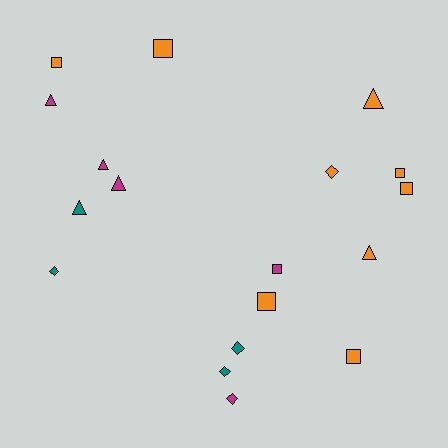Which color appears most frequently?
Orange, with 9 objects.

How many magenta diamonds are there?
There is 1 magenta diamond.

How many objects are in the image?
There are 18 objects.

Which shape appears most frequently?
Square, with 7 objects.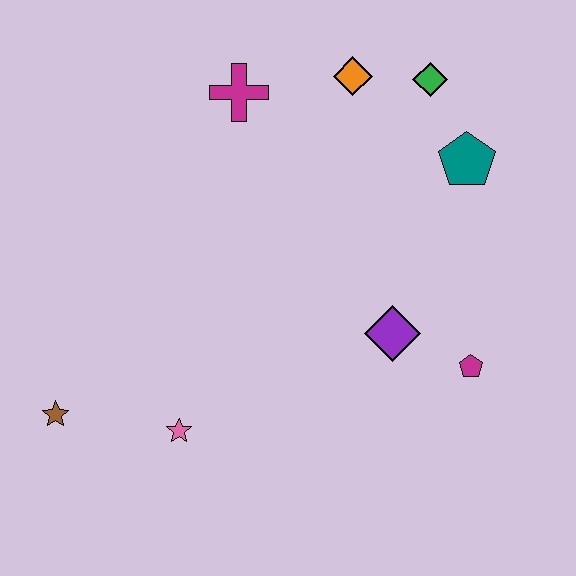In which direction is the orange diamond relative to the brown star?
The orange diamond is above the brown star.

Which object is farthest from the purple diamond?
The brown star is farthest from the purple diamond.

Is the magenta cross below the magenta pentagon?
No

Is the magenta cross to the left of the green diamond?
Yes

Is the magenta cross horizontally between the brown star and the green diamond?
Yes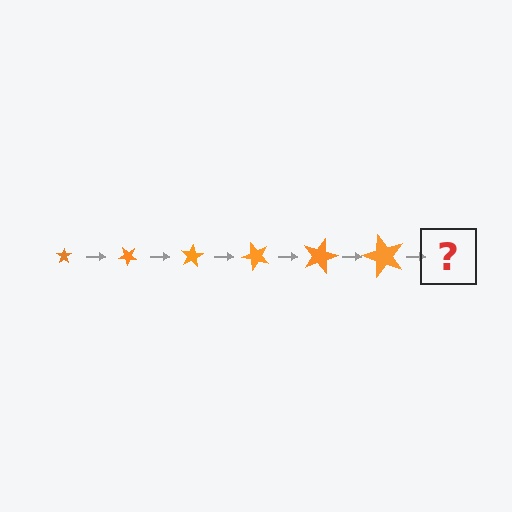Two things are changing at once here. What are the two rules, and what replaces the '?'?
The two rules are that the star grows larger each step and it rotates 40 degrees each step. The '?' should be a star, larger than the previous one and rotated 240 degrees from the start.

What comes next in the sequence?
The next element should be a star, larger than the previous one and rotated 240 degrees from the start.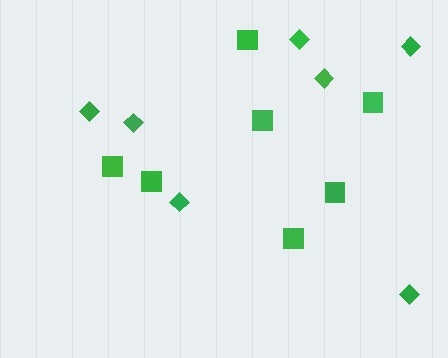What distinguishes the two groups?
There are 2 groups: one group of diamonds (7) and one group of squares (7).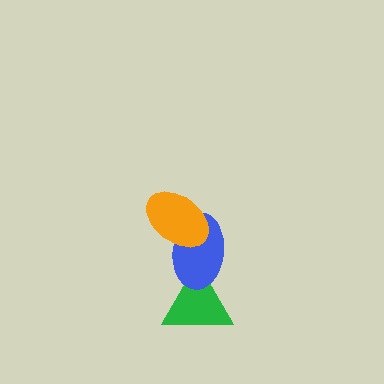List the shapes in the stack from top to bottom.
From top to bottom: the orange ellipse, the blue ellipse, the green triangle.